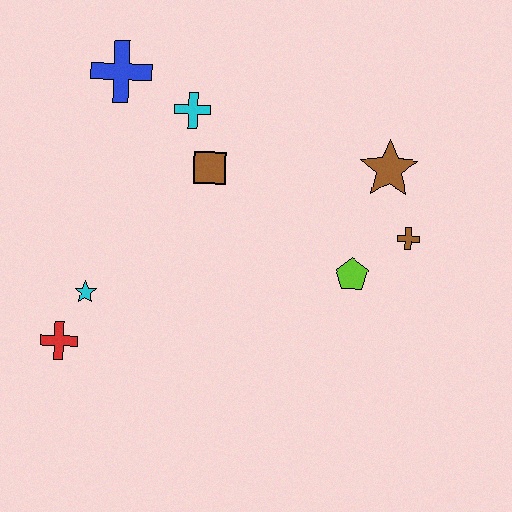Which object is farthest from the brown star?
The red cross is farthest from the brown star.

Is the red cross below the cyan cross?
Yes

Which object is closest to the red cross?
The cyan star is closest to the red cross.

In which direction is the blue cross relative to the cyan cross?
The blue cross is to the left of the cyan cross.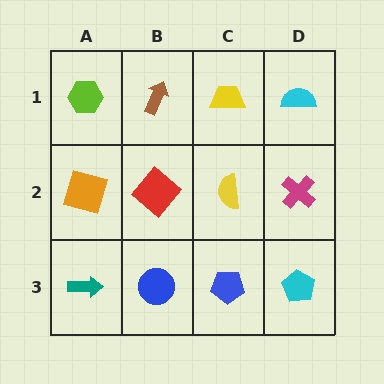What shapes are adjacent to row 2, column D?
A cyan semicircle (row 1, column D), a cyan pentagon (row 3, column D), a yellow semicircle (row 2, column C).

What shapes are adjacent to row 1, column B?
A red diamond (row 2, column B), a lime hexagon (row 1, column A), a yellow trapezoid (row 1, column C).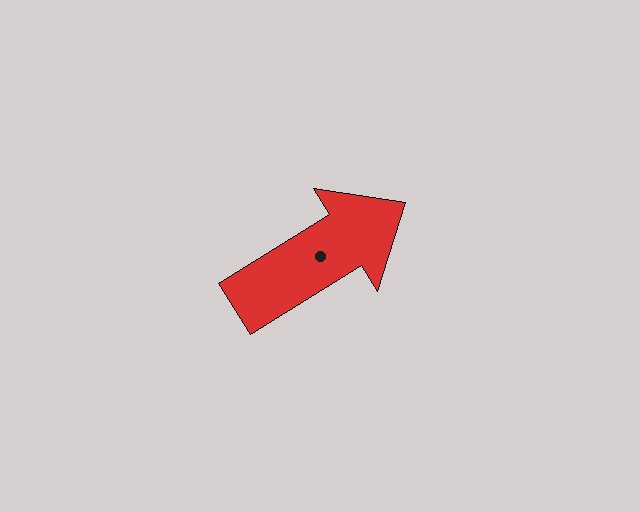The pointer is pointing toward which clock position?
Roughly 2 o'clock.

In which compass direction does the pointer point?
Northeast.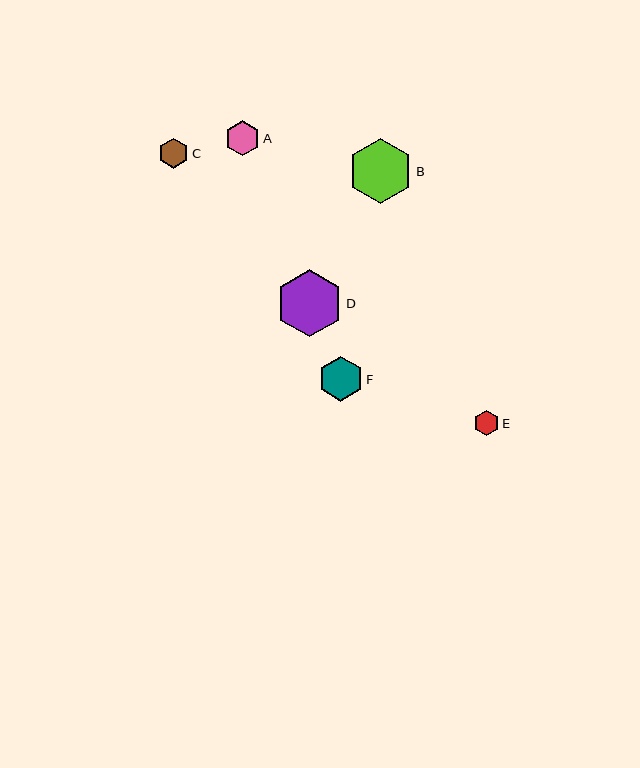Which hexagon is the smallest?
Hexagon E is the smallest with a size of approximately 25 pixels.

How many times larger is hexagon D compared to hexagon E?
Hexagon D is approximately 2.6 times the size of hexagon E.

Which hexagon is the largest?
Hexagon D is the largest with a size of approximately 67 pixels.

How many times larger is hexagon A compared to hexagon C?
Hexagon A is approximately 1.2 times the size of hexagon C.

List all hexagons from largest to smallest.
From largest to smallest: D, B, F, A, C, E.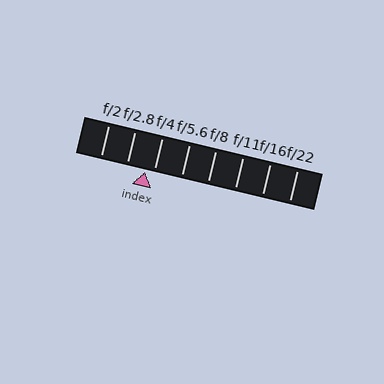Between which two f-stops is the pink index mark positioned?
The index mark is between f/2.8 and f/4.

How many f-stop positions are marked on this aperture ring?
There are 8 f-stop positions marked.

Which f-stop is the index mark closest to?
The index mark is closest to f/4.